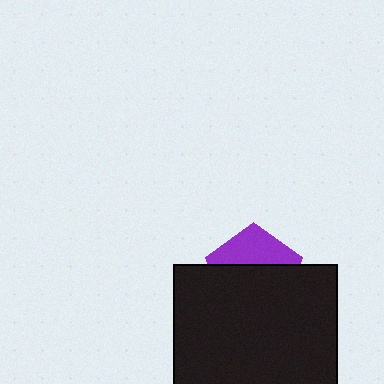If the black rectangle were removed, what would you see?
You would see the complete purple pentagon.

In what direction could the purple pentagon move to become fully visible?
The purple pentagon could move up. That would shift it out from behind the black rectangle entirely.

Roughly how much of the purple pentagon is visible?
A small part of it is visible (roughly 37%).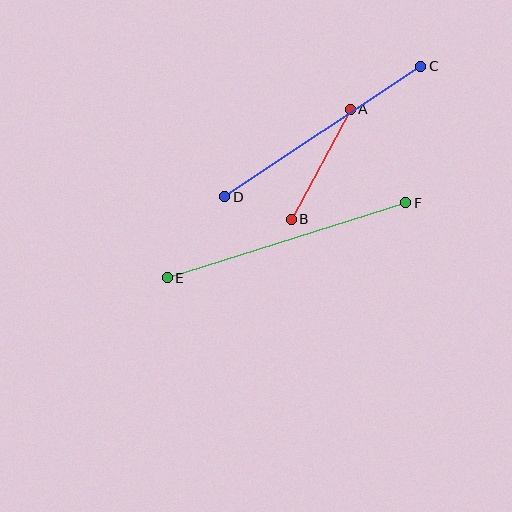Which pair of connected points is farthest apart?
Points E and F are farthest apart.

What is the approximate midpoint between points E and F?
The midpoint is at approximately (287, 240) pixels.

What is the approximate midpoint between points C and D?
The midpoint is at approximately (323, 132) pixels.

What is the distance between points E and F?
The distance is approximately 250 pixels.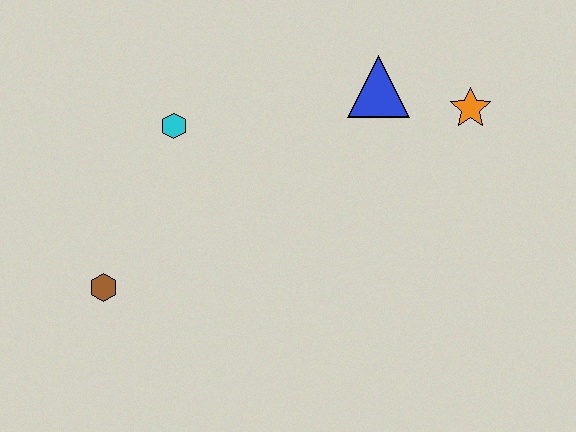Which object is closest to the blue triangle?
The orange star is closest to the blue triangle.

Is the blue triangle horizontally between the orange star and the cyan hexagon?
Yes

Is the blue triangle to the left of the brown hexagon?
No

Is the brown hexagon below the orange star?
Yes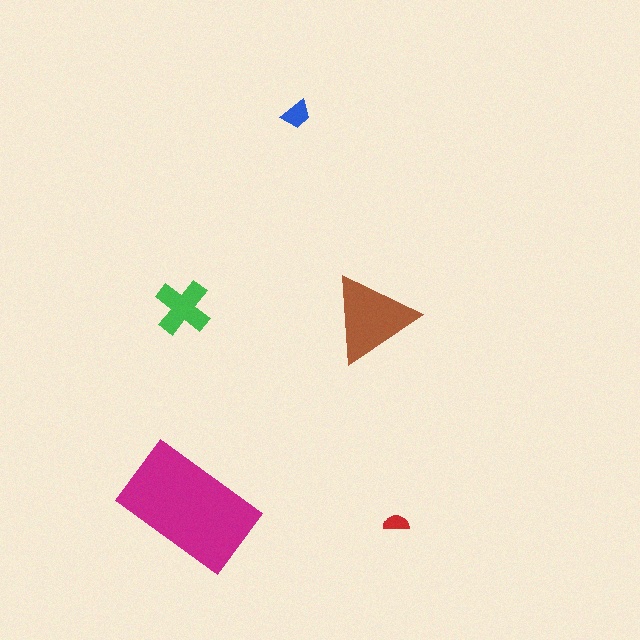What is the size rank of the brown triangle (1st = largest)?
2nd.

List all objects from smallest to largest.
The red semicircle, the blue trapezoid, the green cross, the brown triangle, the magenta rectangle.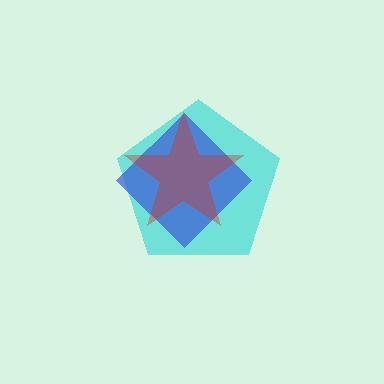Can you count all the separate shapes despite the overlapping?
Yes, there are 3 separate shapes.